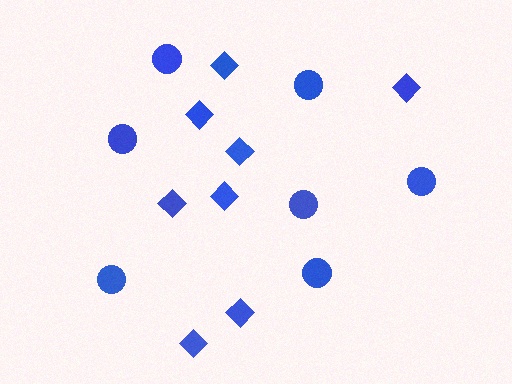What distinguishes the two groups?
There are 2 groups: one group of circles (7) and one group of diamonds (8).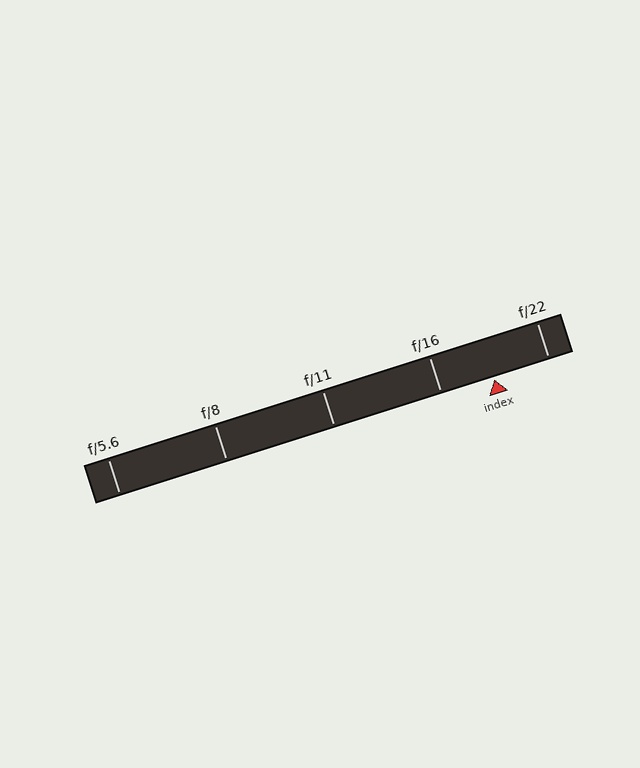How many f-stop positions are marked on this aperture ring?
There are 5 f-stop positions marked.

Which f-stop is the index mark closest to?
The index mark is closest to f/16.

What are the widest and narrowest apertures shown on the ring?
The widest aperture shown is f/5.6 and the narrowest is f/22.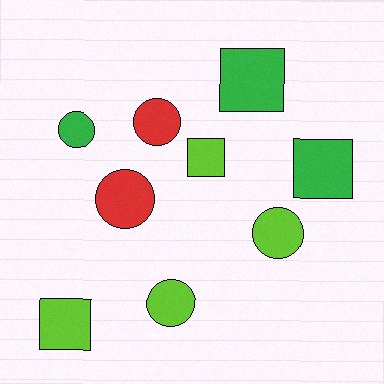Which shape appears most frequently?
Circle, with 5 objects.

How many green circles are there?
There is 1 green circle.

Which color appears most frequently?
Lime, with 4 objects.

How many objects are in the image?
There are 9 objects.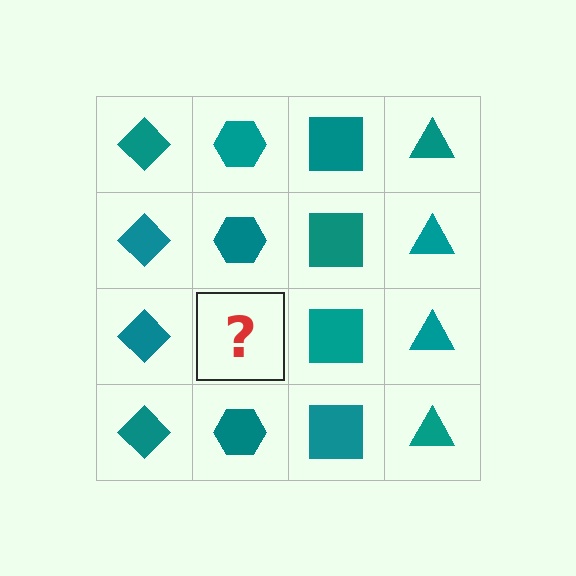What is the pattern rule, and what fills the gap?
The rule is that each column has a consistent shape. The gap should be filled with a teal hexagon.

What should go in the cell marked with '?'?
The missing cell should contain a teal hexagon.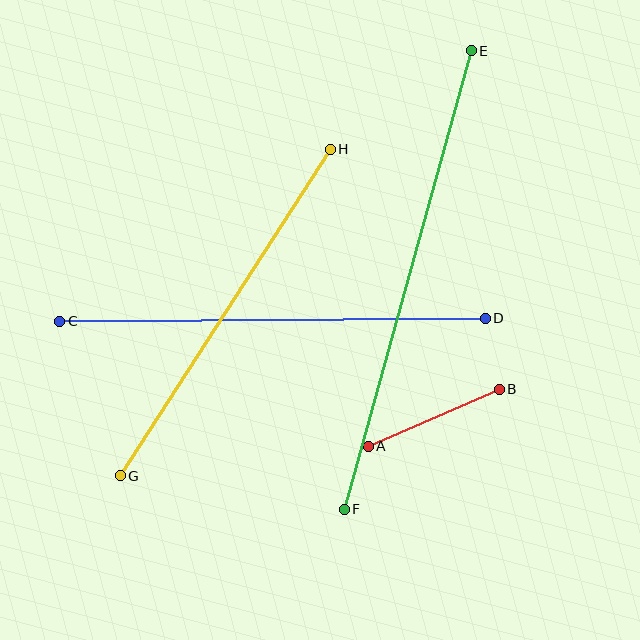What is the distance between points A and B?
The distance is approximately 143 pixels.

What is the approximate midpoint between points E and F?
The midpoint is at approximately (408, 280) pixels.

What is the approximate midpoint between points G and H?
The midpoint is at approximately (225, 313) pixels.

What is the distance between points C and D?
The distance is approximately 425 pixels.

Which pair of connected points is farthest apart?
Points E and F are farthest apart.